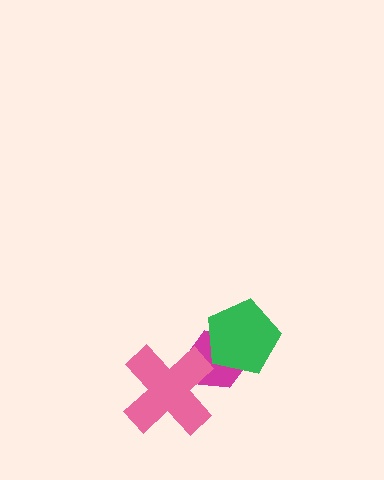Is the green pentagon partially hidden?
No, no other shape covers it.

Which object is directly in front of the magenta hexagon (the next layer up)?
The green pentagon is directly in front of the magenta hexagon.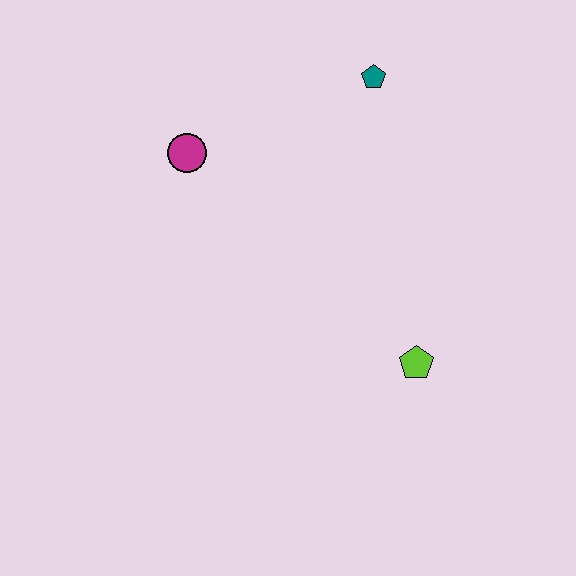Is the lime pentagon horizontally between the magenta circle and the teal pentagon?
No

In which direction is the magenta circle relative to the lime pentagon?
The magenta circle is to the left of the lime pentagon.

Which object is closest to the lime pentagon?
The teal pentagon is closest to the lime pentagon.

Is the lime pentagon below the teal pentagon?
Yes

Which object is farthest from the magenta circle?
The lime pentagon is farthest from the magenta circle.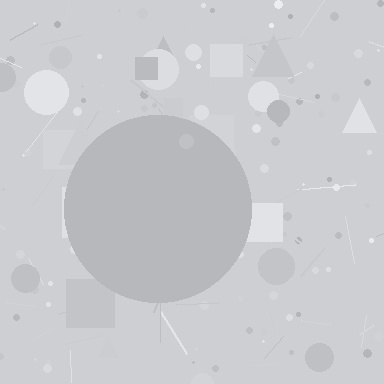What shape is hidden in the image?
A circle is hidden in the image.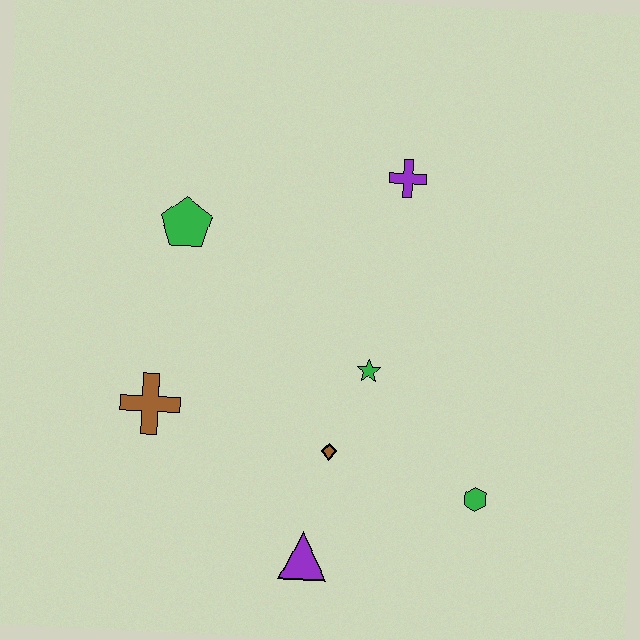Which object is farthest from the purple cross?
The purple triangle is farthest from the purple cross.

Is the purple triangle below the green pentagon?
Yes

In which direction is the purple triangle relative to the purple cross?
The purple triangle is below the purple cross.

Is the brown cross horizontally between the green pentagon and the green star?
No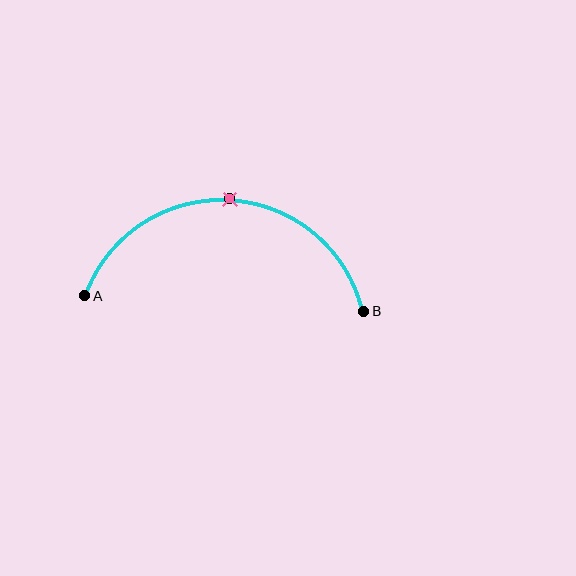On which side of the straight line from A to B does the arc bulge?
The arc bulges above the straight line connecting A and B.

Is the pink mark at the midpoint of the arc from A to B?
Yes. The pink mark lies on the arc at equal arc-length from both A and B — it is the arc midpoint.